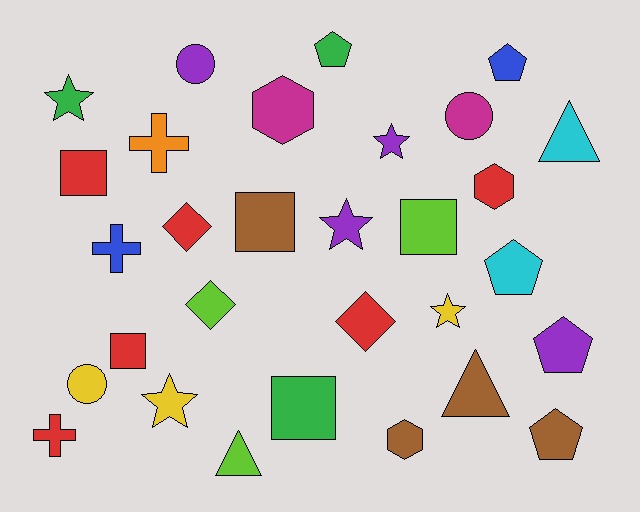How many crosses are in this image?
There are 3 crosses.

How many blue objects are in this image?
There are 2 blue objects.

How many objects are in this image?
There are 30 objects.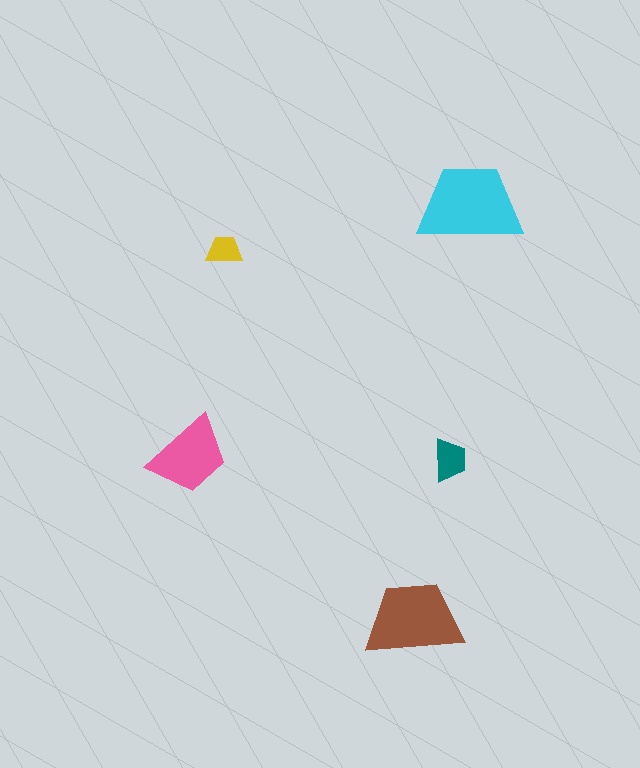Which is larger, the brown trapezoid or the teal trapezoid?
The brown one.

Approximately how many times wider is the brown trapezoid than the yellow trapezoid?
About 2.5 times wider.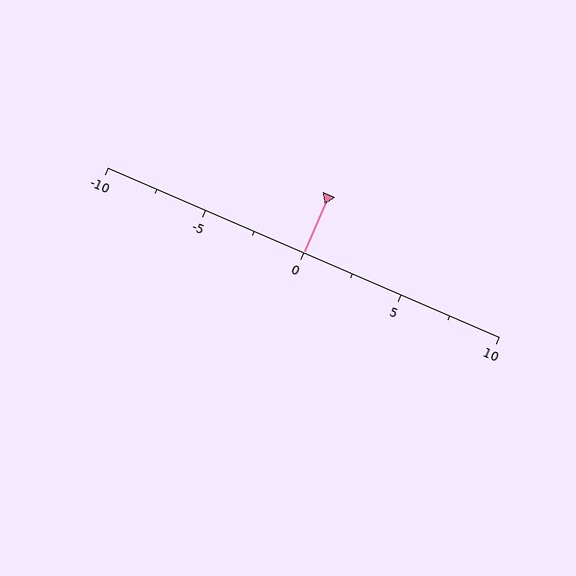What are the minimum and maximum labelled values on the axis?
The axis runs from -10 to 10.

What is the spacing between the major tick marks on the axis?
The major ticks are spaced 5 apart.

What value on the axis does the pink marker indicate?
The marker indicates approximately 0.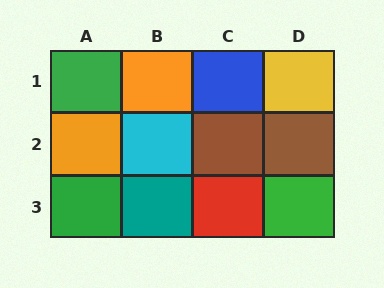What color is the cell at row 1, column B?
Orange.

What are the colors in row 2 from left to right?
Orange, cyan, brown, brown.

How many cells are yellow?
1 cell is yellow.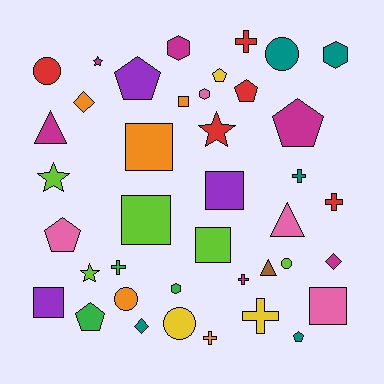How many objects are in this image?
There are 40 objects.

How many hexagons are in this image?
There are 4 hexagons.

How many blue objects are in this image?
There are no blue objects.